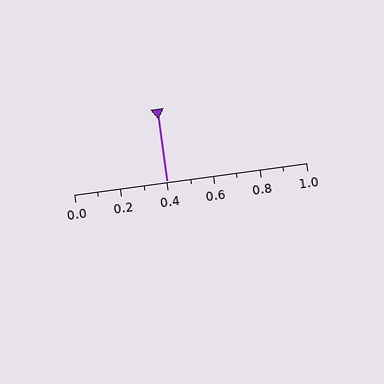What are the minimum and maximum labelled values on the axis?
The axis runs from 0.0 to 1.0.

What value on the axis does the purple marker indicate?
The marker indicates approximately 0.4.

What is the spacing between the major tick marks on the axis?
The major ticks are spaced 0.2 apart.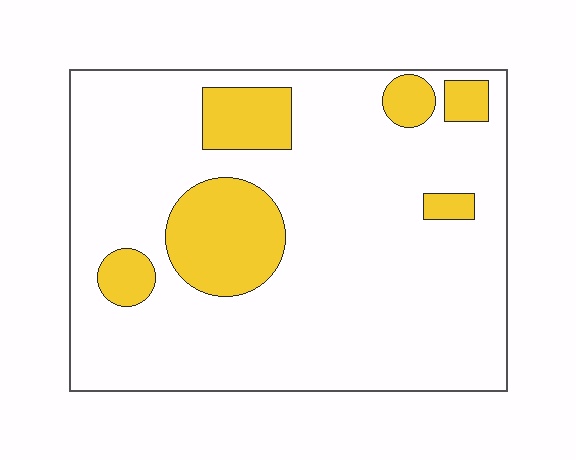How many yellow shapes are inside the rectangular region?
6.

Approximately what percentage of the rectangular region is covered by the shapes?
Approximately 20%.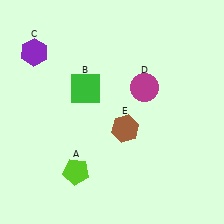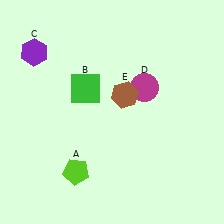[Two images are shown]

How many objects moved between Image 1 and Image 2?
1 object moved between the two images.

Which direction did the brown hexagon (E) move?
The brown hexagon (E) moved up.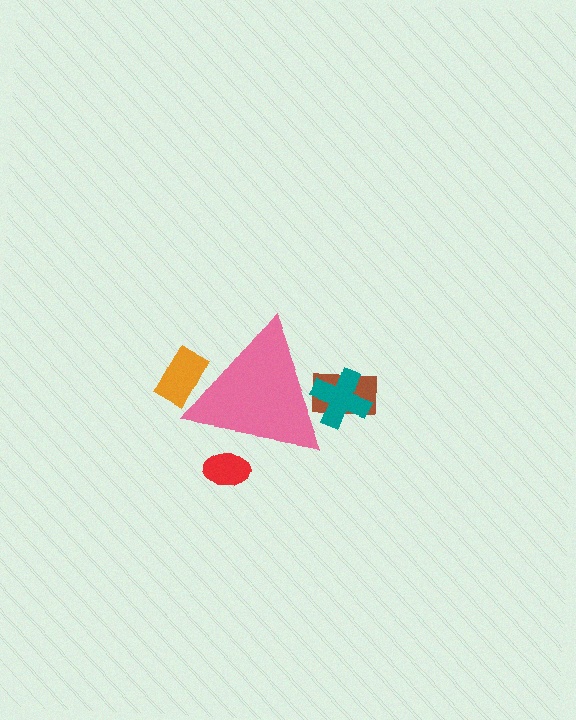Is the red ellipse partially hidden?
Yes, the red ellipse is partially hidden behind the pink triangle.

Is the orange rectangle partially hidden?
Yes, the orange rectangle is partially hidden behind the pink triangle.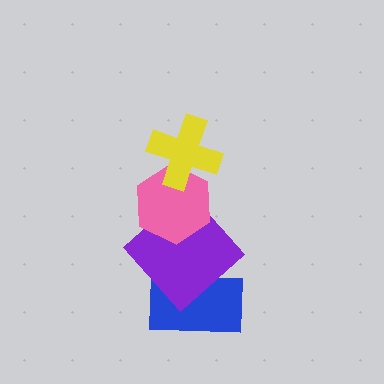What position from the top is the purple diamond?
The purple diamond is 3rd from the top.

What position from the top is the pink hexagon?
The pink hexagon is 2nd from the top.